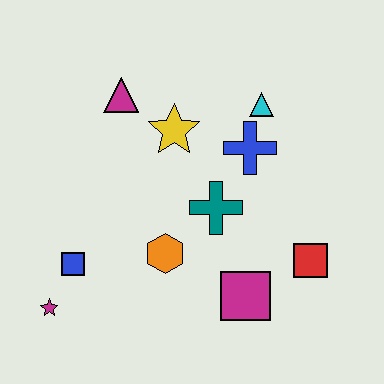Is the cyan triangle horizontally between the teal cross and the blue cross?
No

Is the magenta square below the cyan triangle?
Yes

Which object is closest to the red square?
The magenta square is closest to the red square.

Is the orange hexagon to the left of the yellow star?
Yes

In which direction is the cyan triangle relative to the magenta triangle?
The cyan triangle is to the right of the magenta triangle.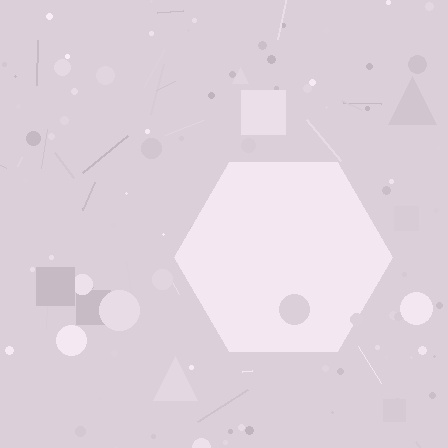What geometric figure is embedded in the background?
A hexagon is embedded in the background.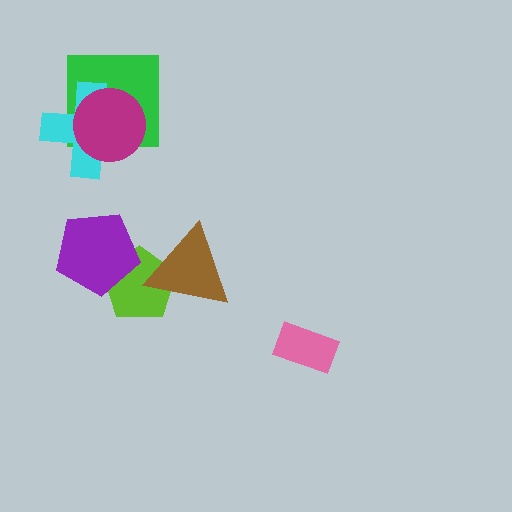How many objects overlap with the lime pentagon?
2 objects overlap with the lime pentagon.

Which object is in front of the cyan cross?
The magenta circle is in front of the cyan cross.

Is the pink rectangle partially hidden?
No, no other shape covers it.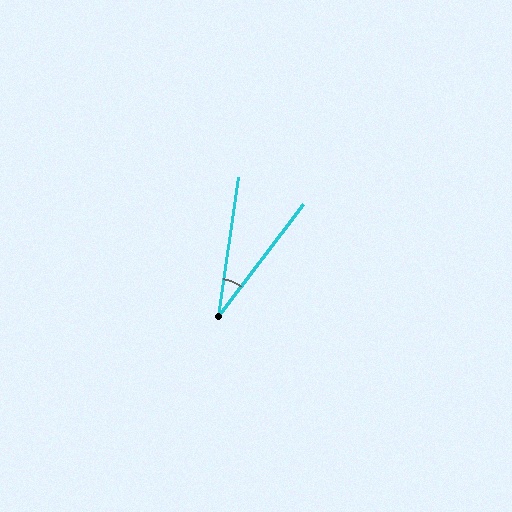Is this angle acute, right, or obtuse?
It is acute.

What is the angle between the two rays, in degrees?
Approximately 29 degrees.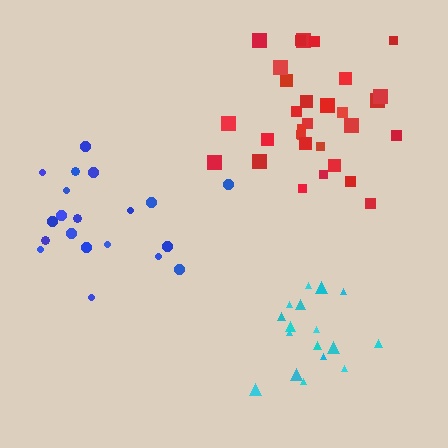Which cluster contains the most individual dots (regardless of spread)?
Red (32).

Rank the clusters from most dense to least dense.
red, cyan, blue.